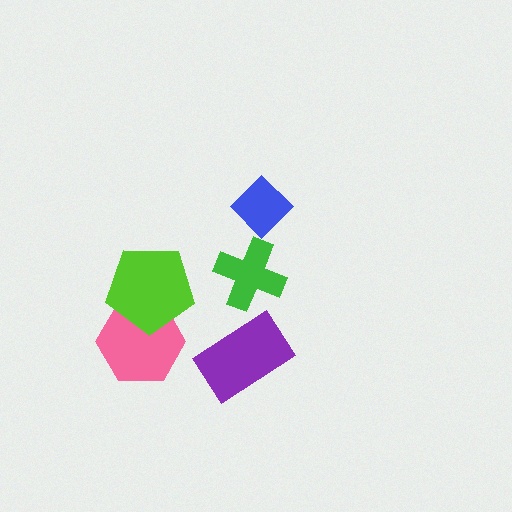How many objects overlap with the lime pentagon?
1 object overlaps with the lime pentagon.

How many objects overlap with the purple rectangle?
0 objects overlap with the purple rectangle.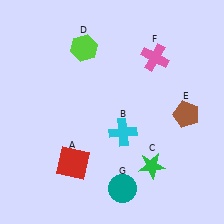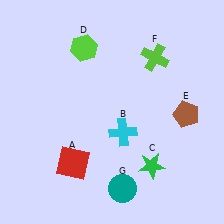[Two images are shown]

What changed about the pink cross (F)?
In Image 1, F is pink. In Image 2, it changed to lime.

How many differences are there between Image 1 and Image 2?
There is 1 difference between the two images.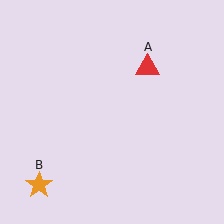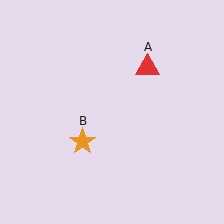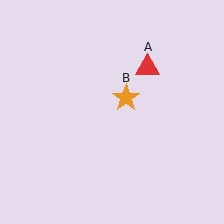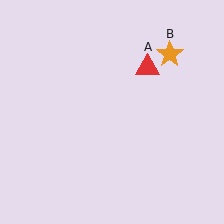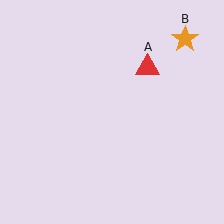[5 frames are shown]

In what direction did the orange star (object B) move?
The orange star (object B) moved up and to the right.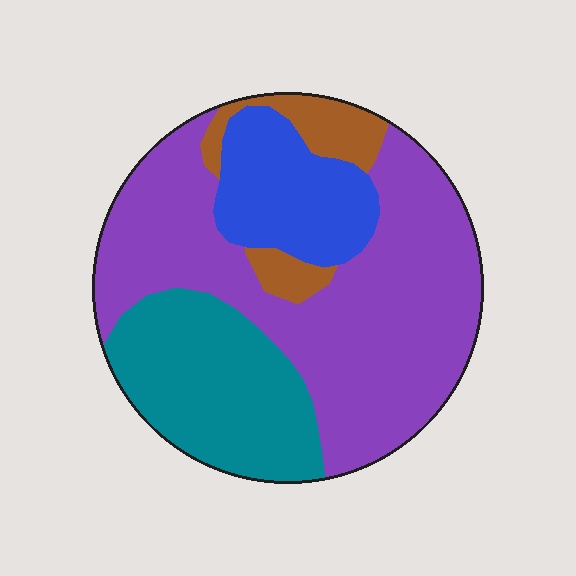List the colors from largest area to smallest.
From largest to smallest: purple, teal, blue, brown.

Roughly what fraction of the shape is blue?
Blue covers roughly 15% of the shape.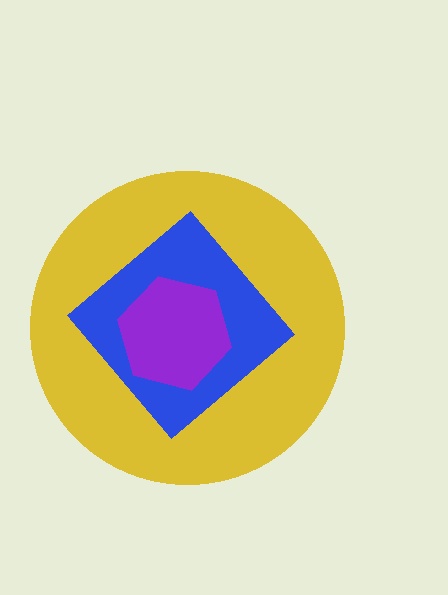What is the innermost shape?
The purple hexagon.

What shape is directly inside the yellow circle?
The blue diamond.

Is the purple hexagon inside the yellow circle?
Yes.